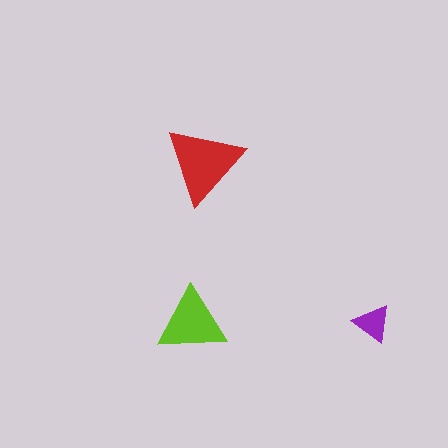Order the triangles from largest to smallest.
the red one, the lime one, the purple one.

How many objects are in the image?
There are 3 objects in the image.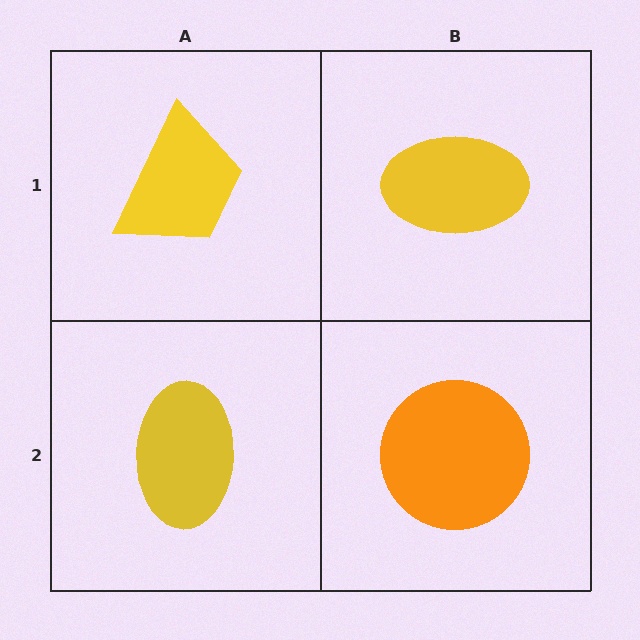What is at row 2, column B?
An orange circle.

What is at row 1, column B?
A yellow ellipse.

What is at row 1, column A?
A yellow trapezoid.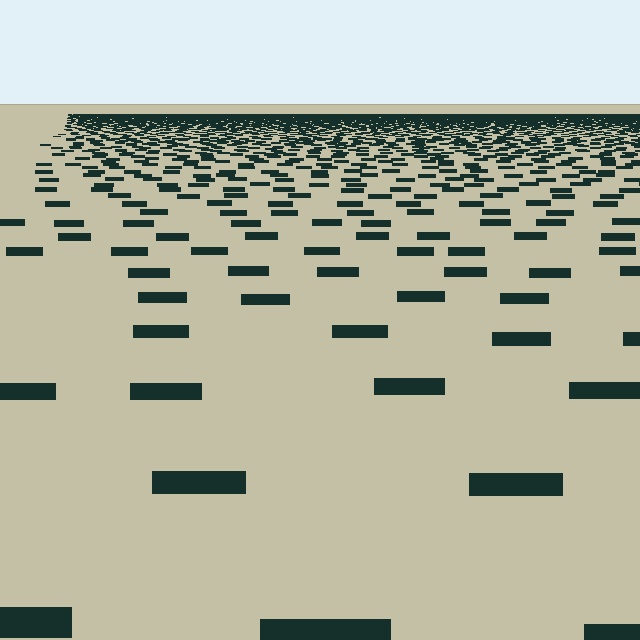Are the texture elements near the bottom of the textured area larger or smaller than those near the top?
Larger. Near the bottom, elements are closer to the viewer and appear at a bigger on-screen size.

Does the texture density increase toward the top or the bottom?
Density increases toward the top.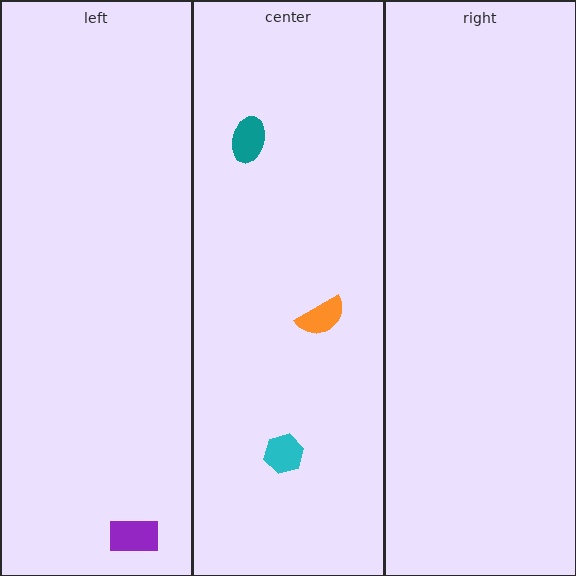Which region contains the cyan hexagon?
The center region.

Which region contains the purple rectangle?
The left region.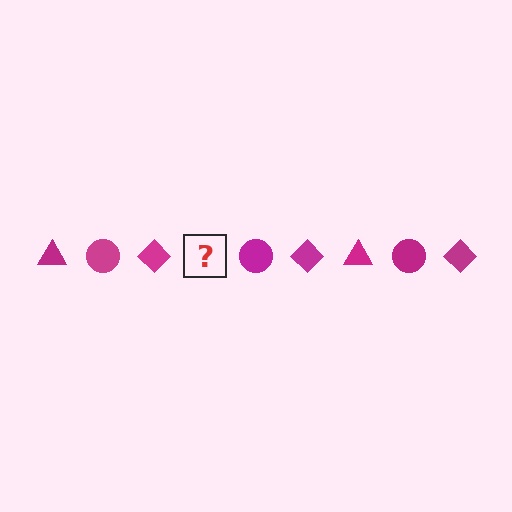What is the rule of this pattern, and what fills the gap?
The rule is that the pattern cycles through triangle, circle, diamond shapes in magenta. The gap should be filled with a magenta triangle.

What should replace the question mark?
The question mark should be replaced with a magenta triangle.